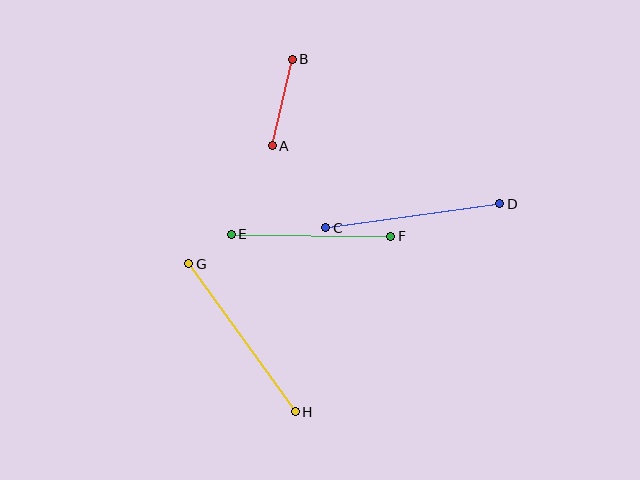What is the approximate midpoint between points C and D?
The midpoint is at approximately (413, 216) pixels.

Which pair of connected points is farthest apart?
Points G and H are farthest apart.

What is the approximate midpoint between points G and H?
The midpoint is at approximately (242, 338) pixels.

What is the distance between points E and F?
The distance is approximately 159 pixels.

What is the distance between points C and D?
The distance is approximately 175 pixels.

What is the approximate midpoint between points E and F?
The midpoint is at approximately (311, 235) pixels.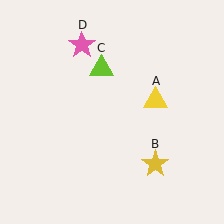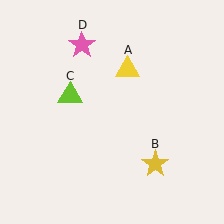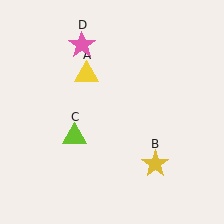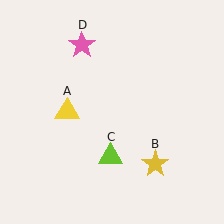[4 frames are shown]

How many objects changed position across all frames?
2 objects changed position: yellow triangle (object A), lime triangle (object C).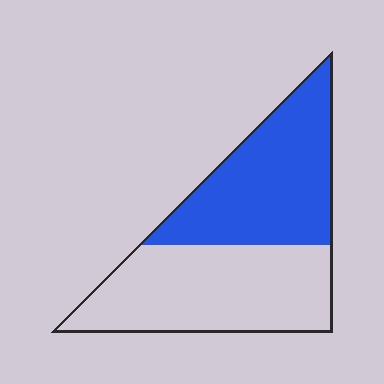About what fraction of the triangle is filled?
About one half (1/2).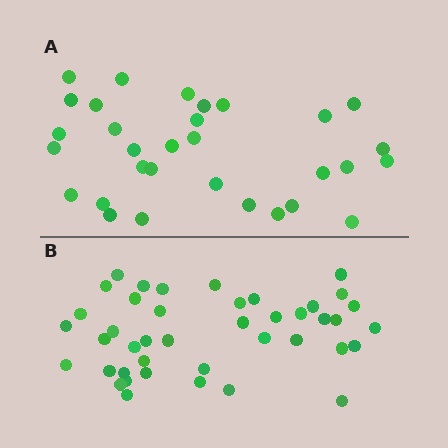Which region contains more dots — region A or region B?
Region B (the bottom region) has more dots.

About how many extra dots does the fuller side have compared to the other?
Region B has roughly 12 or so more dots than region A.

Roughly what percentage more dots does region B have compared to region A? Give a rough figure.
About 35% more.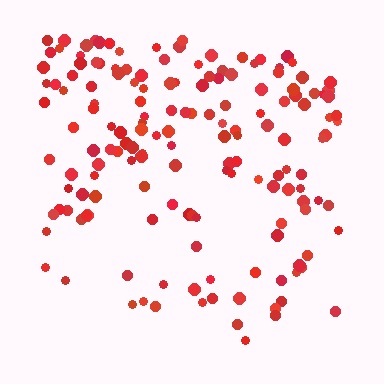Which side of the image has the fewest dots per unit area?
The bottom.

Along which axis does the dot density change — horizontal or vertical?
Vertical.